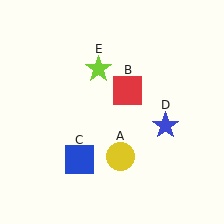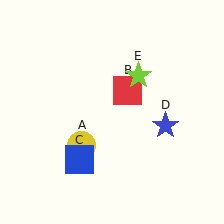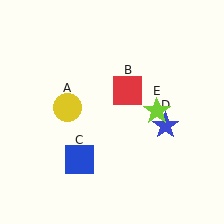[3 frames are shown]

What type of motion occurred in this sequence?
The yellow circle (object A), lime star (object E) rotated clockwise around the center of the scene.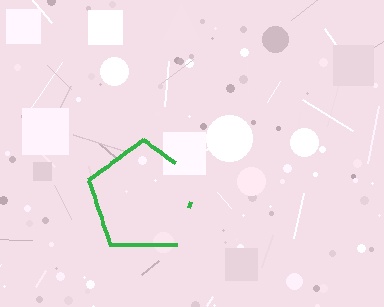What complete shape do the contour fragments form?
The contour fragments form a pentagon.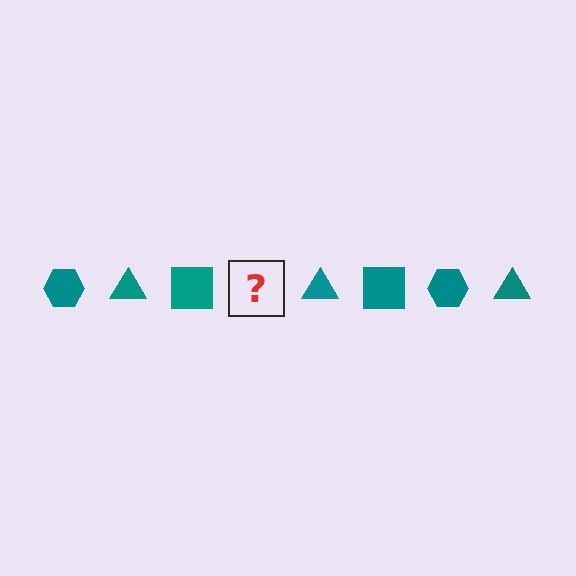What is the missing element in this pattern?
The missing element is a teal hexagon.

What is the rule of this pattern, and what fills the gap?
The rule is that the pattern cycles through hexagon, triangle, square shapes in teal. The gap should be filled with a teal hexagon.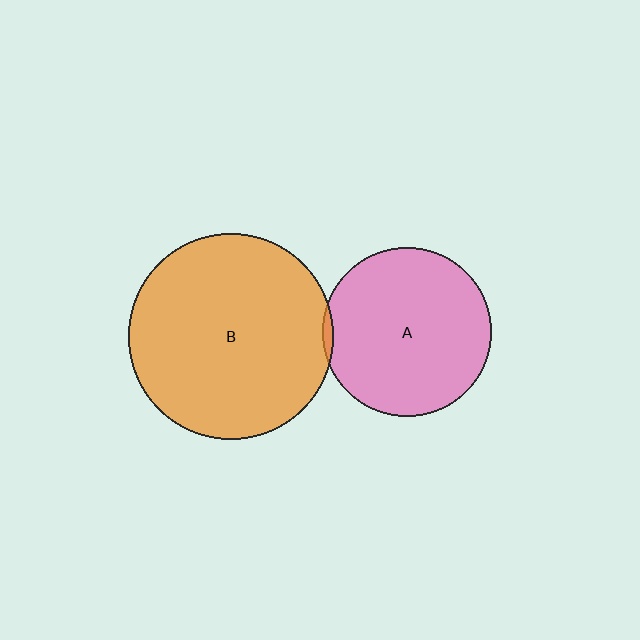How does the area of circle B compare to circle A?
Approximately 1.5 times.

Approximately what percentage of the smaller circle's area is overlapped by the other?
Approximately 5%.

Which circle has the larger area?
Circle B (orange).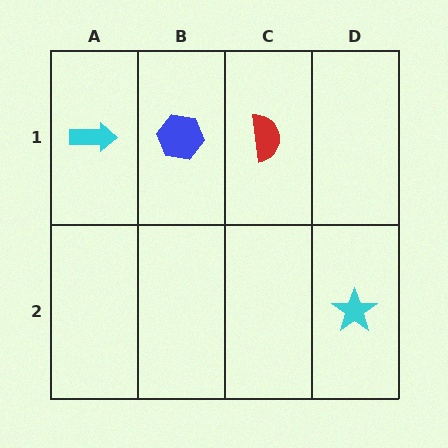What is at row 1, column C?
A red semicircle.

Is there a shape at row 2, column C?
No, that cell is empty.